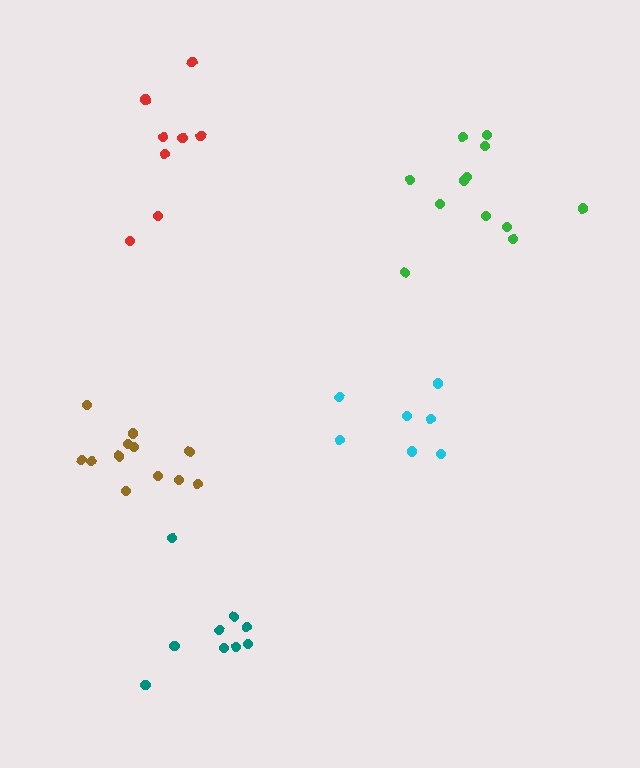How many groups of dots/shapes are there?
There are 5 groups.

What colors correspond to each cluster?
The clusters are colored: cyan, red, teal, green, brown.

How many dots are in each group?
Group 1: 7 dots, Group 2: 8 dots, Group 3: 9 dots, Group 4: 12 dots, Group 5: 12 dots (48 total).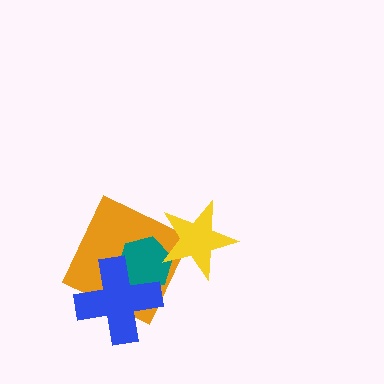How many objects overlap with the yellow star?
2 objects overlap with the yellow star.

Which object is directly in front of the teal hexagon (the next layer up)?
The blue cross is directly in front of the teal hexagon.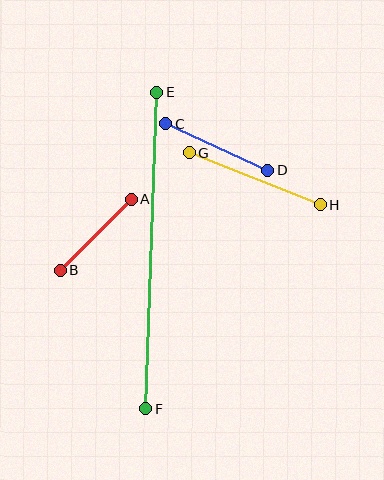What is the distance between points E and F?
The distance is approximately 317 pixels.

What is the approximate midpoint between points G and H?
The midpoint is at approximately (255, 179) pixels.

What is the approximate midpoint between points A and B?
The midpoint is at approximately (96, 235) pixels.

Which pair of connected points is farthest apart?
Points E and F are farthest apart.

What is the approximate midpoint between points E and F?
The midpoint is at approximately (151, 250) pixels.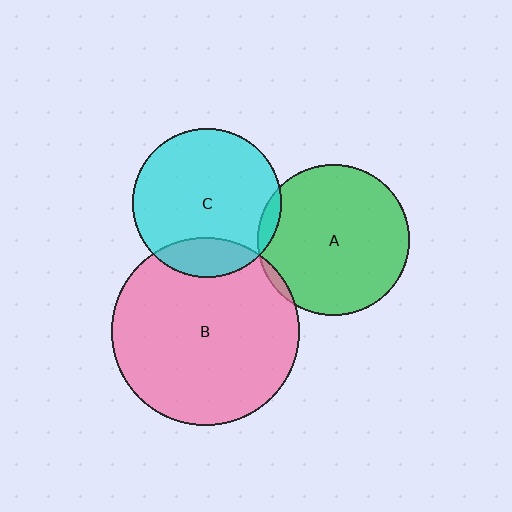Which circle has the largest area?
Circle B (pink).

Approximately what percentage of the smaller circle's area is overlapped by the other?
Approximately 5%.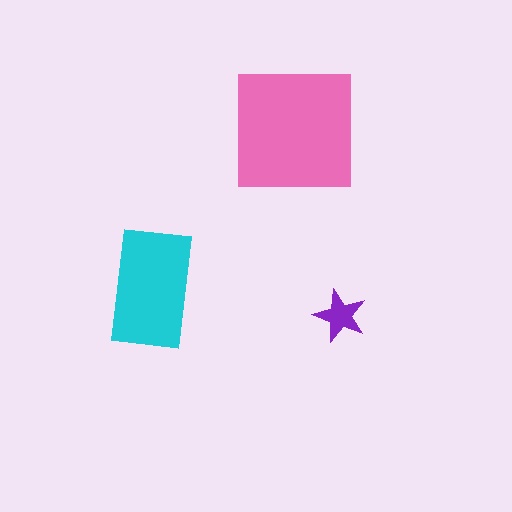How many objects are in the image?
There are 3 objects in the image.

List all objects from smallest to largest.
The purple star, the cyan rectangle, the pink square.